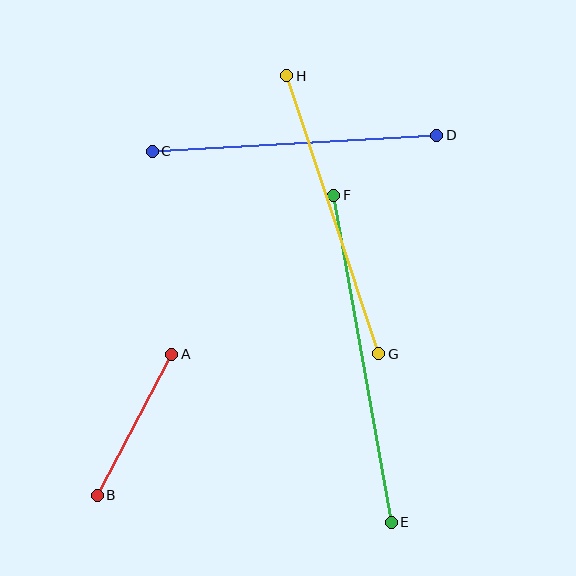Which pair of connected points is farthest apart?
Points E and F are farthest apart.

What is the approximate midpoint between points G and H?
The midpoint is at approximately (333, 215) pixels.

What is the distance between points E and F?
The distance is approximately 332 pixels.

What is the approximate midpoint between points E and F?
The midpoint is at approximately (362, 359) pixels.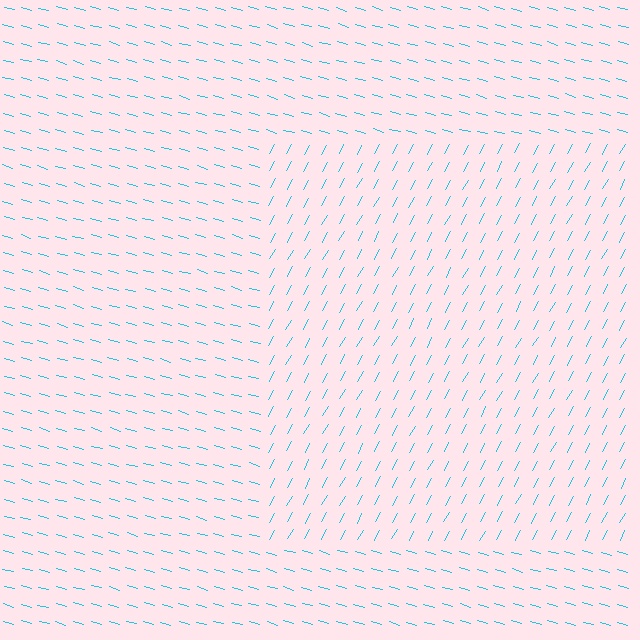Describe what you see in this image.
The image is filled with small cyan line segments. A rectangle region in the image has lines oriented differently from the surrounding lines, creating a visible texture boundary.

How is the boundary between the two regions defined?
The boundary is defined purely by a change in line orientation (approximately 77 degrees difference). All lines are the same color and thickness.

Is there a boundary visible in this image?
Yes, there is a texture boundary formed by a change in line orientation.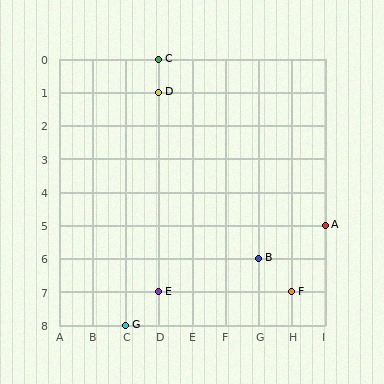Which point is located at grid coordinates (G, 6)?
Point B is at (G, 6).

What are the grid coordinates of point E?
Point E is at grid coordinates (D, 7).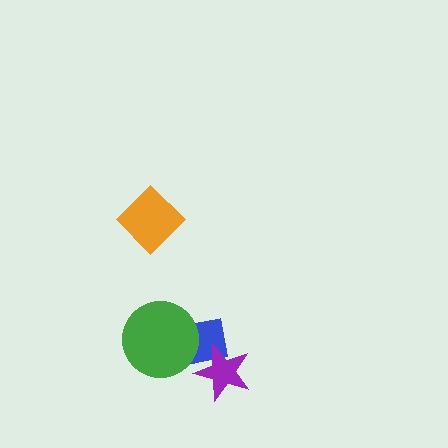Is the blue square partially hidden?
Yes, it is partially covered by another shape.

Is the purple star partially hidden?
No, no other shape covers it.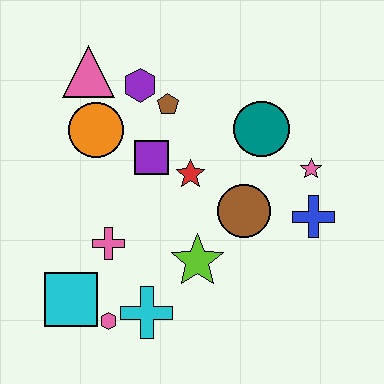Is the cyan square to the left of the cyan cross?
Yes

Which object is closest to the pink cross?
The cyan square is closest to the pink cross.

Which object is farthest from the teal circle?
The cyan square is farthest from the teal circle.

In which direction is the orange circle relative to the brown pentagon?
The orange circle is to the left of the brown pentagon.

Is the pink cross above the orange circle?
No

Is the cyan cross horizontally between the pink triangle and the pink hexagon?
No